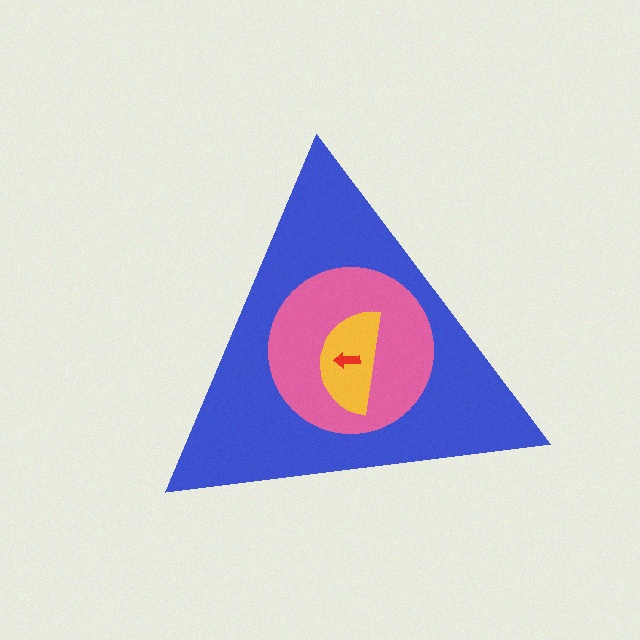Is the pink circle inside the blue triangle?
Yes.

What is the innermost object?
The red arrow.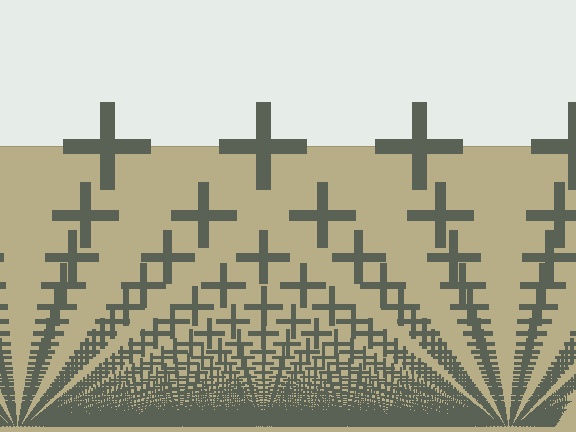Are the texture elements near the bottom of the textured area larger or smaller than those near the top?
Smaller. The gradient is inverted — elements near the bottom are smaller and denser.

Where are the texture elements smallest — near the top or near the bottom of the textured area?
Near the bottom.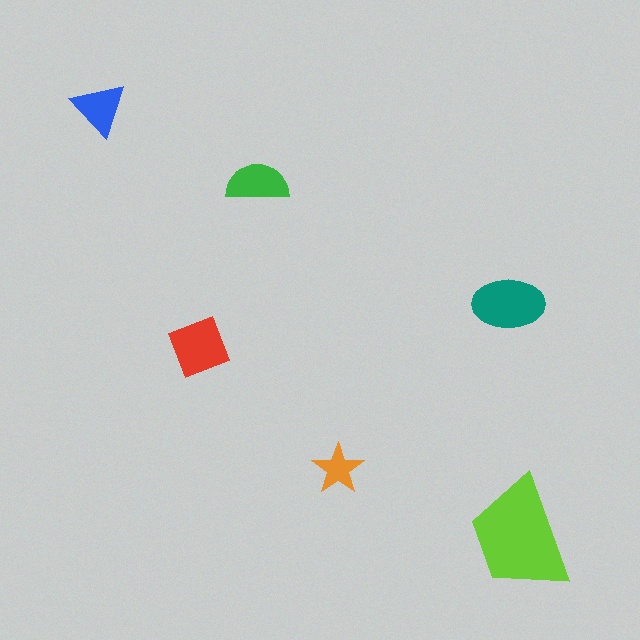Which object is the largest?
The lime trapezoid.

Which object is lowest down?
The lime trapezoid is bottommost.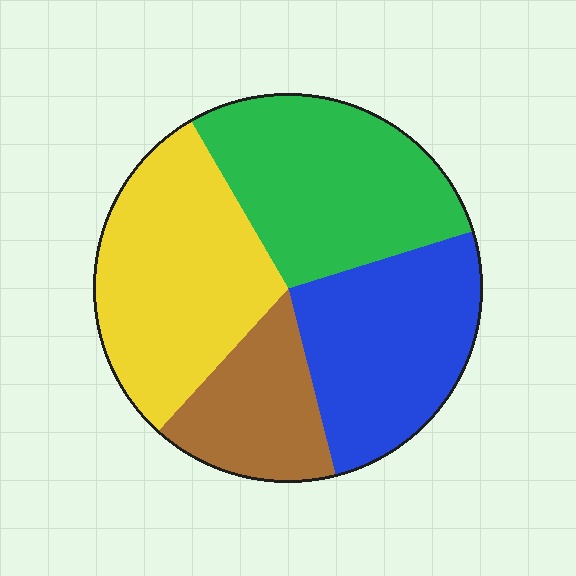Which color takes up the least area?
Brown, at roughly 15%.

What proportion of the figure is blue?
Blue takes up about one quarter (1/4) of the figure.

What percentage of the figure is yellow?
Yellow takes up about one third (1/3) of the figure.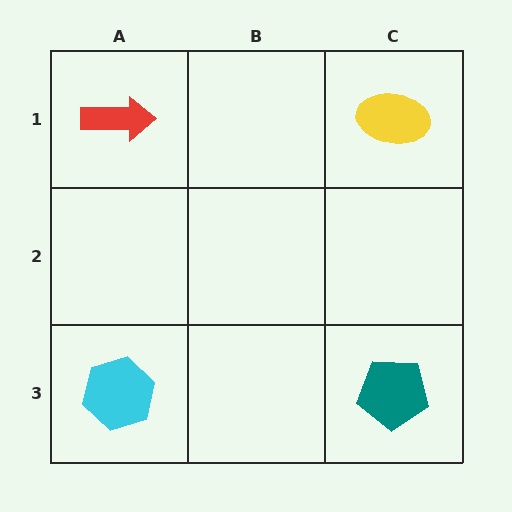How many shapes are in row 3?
2 shapes.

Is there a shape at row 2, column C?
No, that cell is empty.